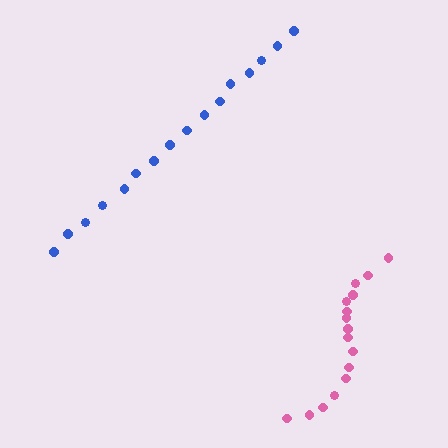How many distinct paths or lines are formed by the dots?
There are 2 distinct paths.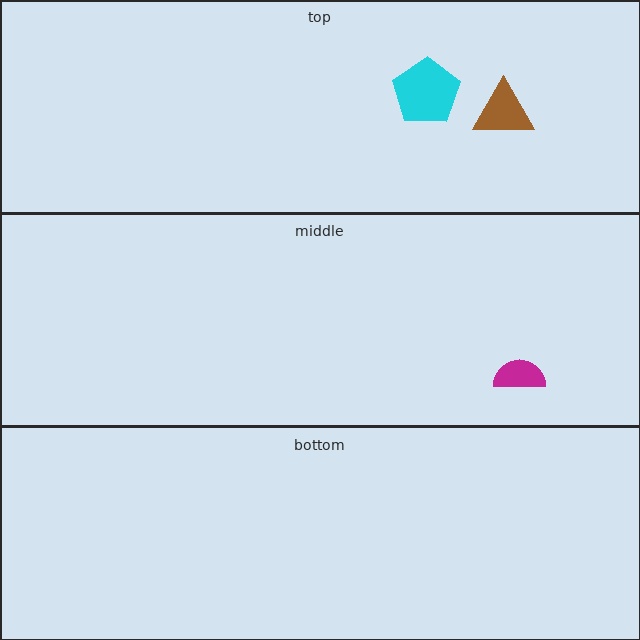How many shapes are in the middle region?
1.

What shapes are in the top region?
The cyan pentagon, the brown triangle.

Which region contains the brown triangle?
The top region.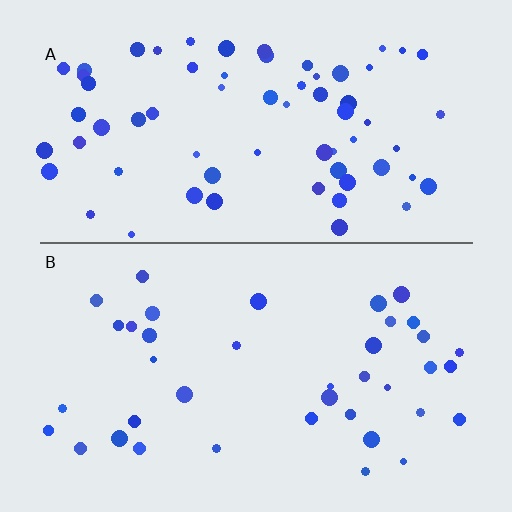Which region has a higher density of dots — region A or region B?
A (the top).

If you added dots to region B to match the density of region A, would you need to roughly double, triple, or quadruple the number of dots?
Approximately double.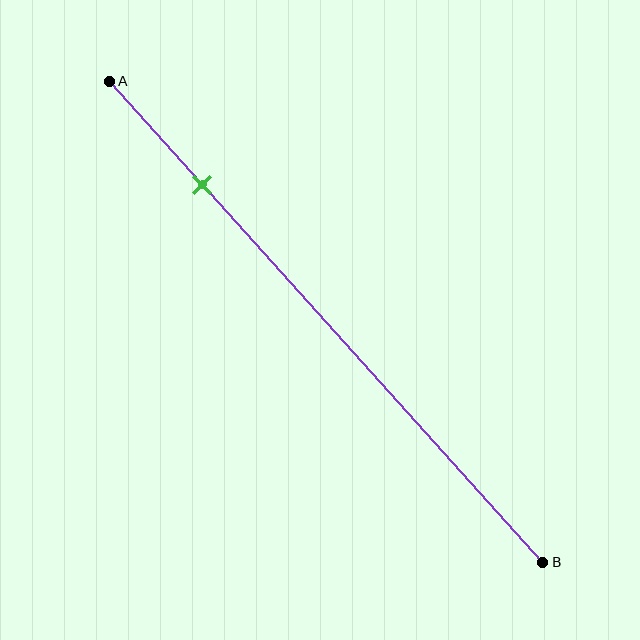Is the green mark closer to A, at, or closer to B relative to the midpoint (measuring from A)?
The green mark is closer to point A than the midpoint of segment AB.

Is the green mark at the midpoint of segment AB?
No, the mark is at about 20% from A, not at the 50% midpoint.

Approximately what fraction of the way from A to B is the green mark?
The green mark is approximately 20% of the way from A to B.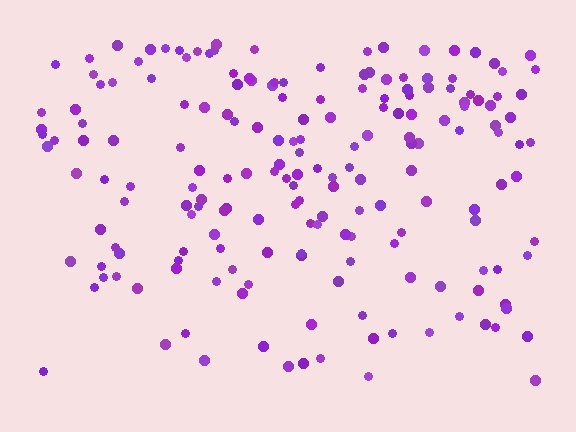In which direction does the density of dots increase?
From bottom to top, with the top side densest.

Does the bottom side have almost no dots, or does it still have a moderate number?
Still a moderate number, just noticeably fewer than the top.